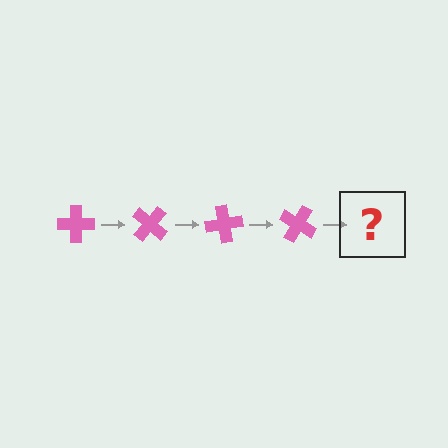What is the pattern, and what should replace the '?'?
The pattern is that the cross rotates 40 degrees each step. The '?' should be a pink cross rotated 160 degrees.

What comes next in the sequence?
The next element should be a pink cross rotated 160 degrees.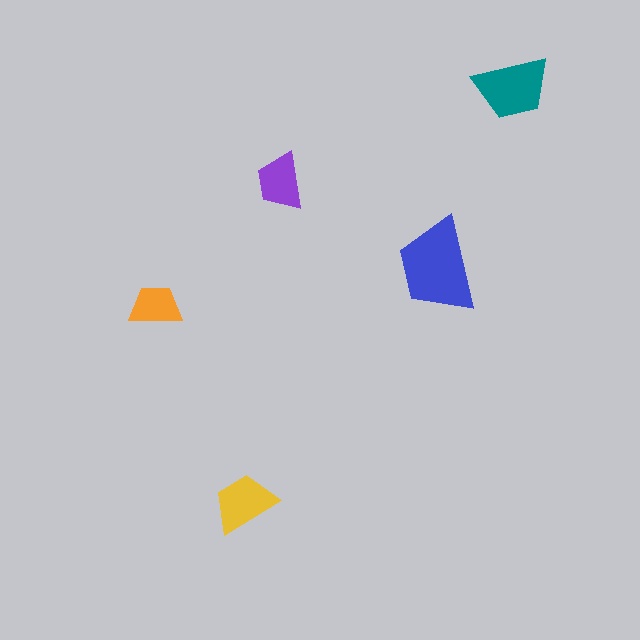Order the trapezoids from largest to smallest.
the blue one, the teal one, the yellow one, the purple one, the orange one.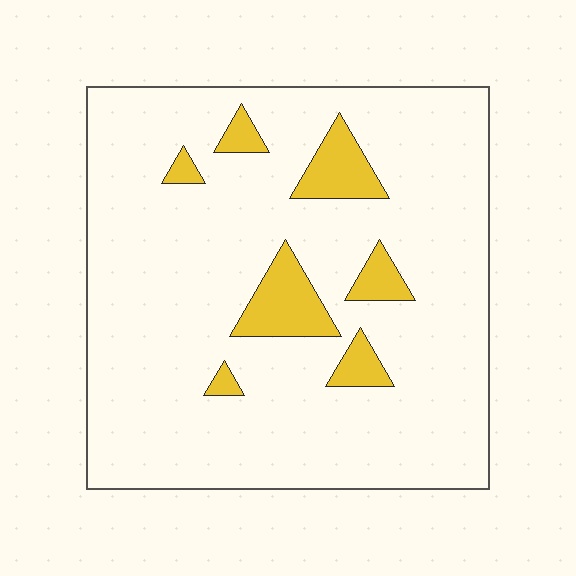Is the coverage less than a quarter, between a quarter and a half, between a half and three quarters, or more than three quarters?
Less than a quarter.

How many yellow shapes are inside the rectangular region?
7.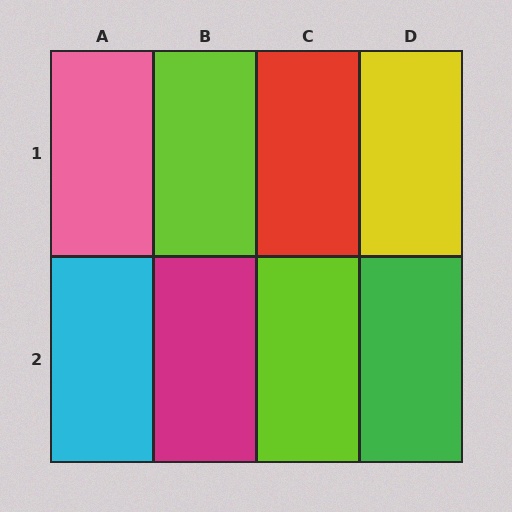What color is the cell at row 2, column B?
Magenta.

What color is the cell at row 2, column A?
Cyan.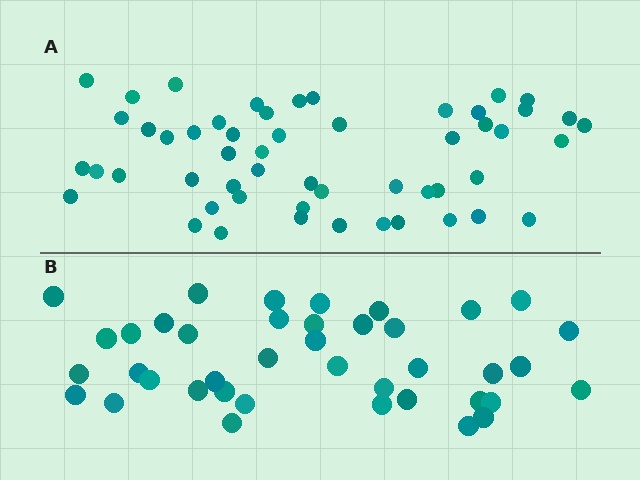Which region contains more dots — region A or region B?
Region A (the top region) has more dots.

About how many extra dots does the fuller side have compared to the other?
Region A has approximately 15 more dots than region B.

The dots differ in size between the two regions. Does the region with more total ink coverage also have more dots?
No. Region B has more total ink coverage because its dots are larger, but region A actually contains more individual dots. Total area can be misleading — the number of items is what matters here.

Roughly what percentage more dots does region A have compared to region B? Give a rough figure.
About 30% more.